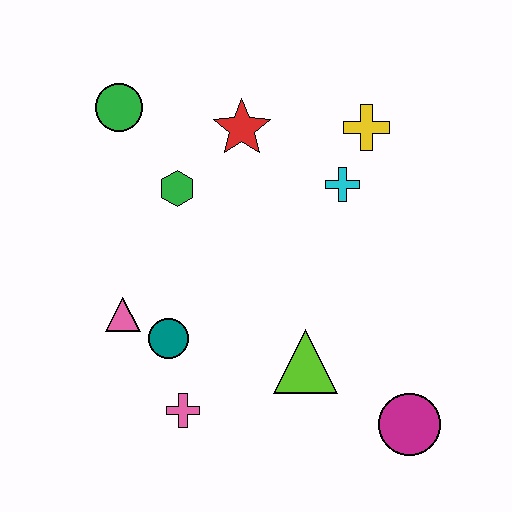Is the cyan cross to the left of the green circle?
No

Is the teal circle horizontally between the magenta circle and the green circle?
Yes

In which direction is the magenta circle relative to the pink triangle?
The magenta circle is to the right of the pink triangle.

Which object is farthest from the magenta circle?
The green circle is farthest from the magenta circle.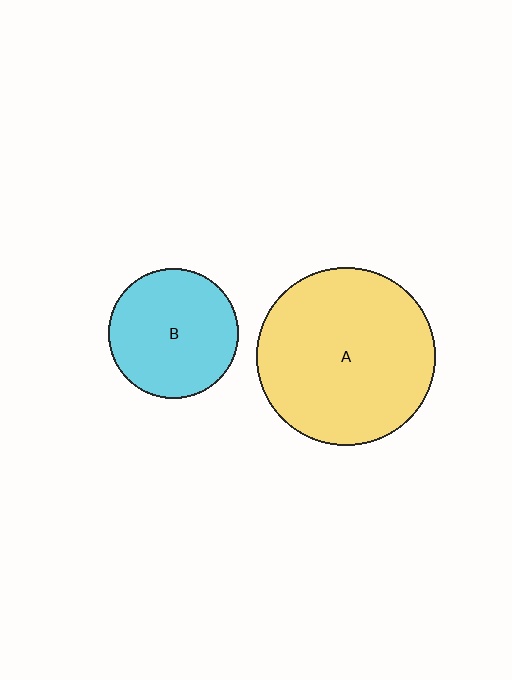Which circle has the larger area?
Circle A (yellow).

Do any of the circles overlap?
No, none of the circles overlap.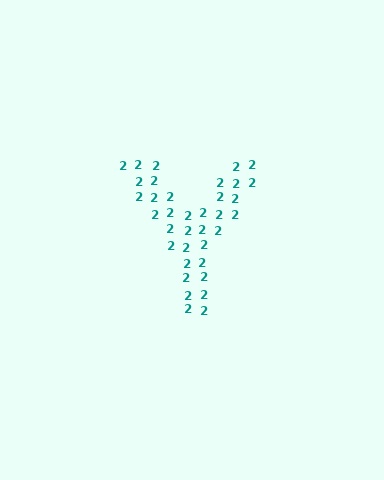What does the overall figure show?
The overall figure shows the letter Y.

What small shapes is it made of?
It is made of small digit 2's.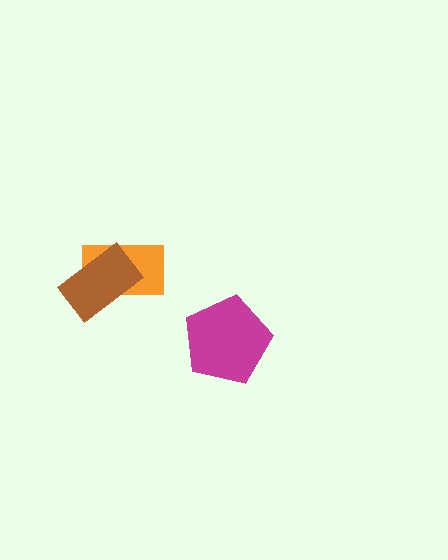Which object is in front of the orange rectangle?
The brown rectangle is in front of the orange rectangle.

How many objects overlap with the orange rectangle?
1 object overlaps with the orange rectangle.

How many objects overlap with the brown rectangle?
1 object overlaps with the brown rectangle.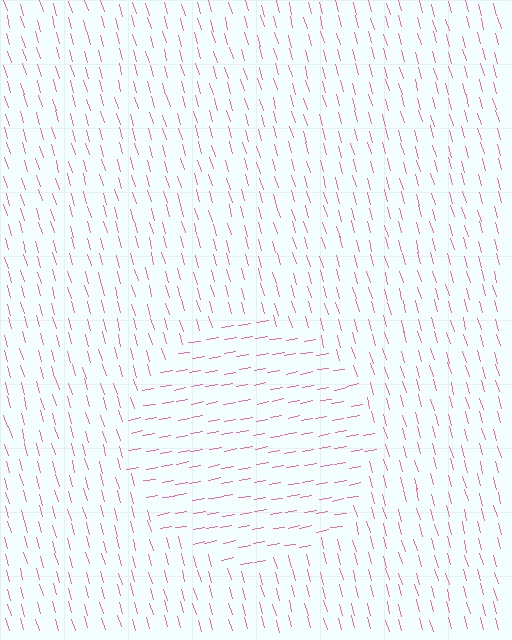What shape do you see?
I see a circle.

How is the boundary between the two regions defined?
The boundary is defined purely by a change in line orientation (approximately 83 degrees difference). All lines are the same color and thickness.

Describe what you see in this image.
The image is filled with small pink line segments. A circle region in the image has lines oriented differently from the surrounding lines, creating a visible texture boundary.